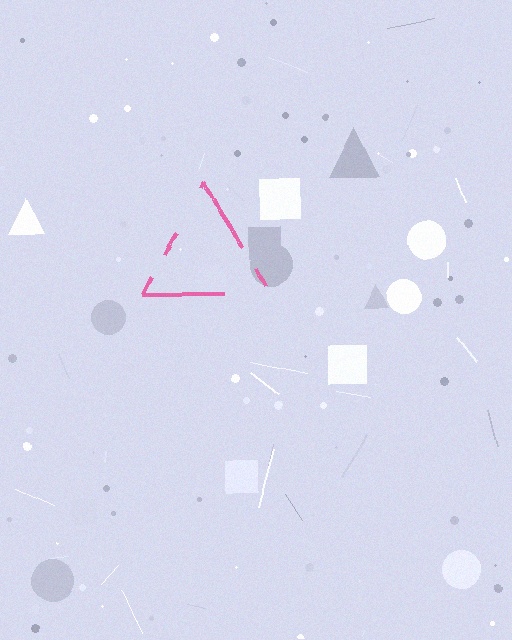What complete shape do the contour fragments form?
The contour fragments form a triangle.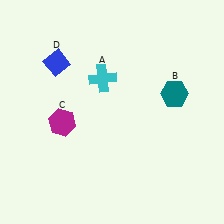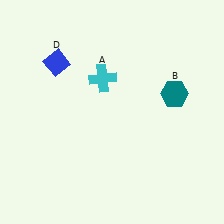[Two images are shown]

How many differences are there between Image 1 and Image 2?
There is 1 difference between the two images.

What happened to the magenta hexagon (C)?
The magenta hexagon (C) was removed in Image 2. It was in the bottom-left area of Image 1.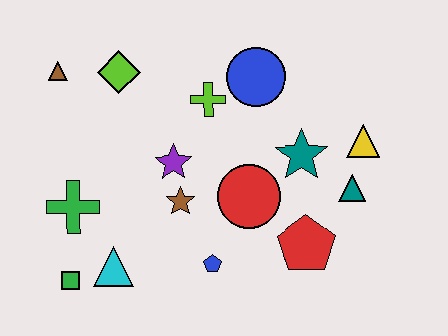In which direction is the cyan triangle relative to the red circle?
The cyan triangle is to the left of the red circle.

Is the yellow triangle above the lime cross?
No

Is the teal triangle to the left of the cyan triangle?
No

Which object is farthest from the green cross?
The yellow triangle is farthest from the green cross.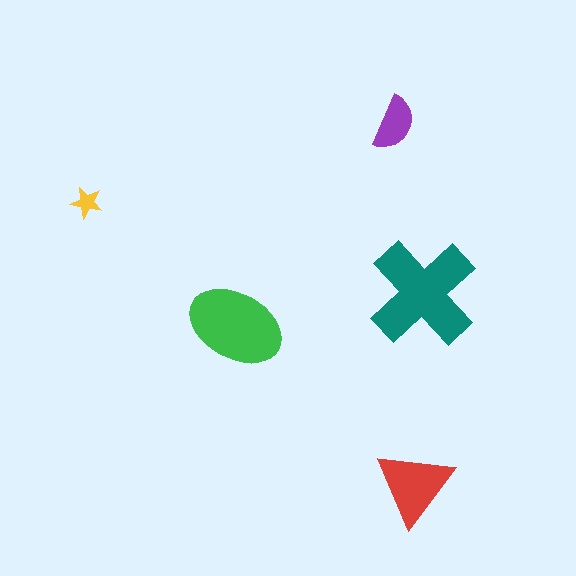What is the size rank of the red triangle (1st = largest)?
3rd.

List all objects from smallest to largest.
The yellow star, the purple semicircle, the red triangle, the green ellipse, the teal cross.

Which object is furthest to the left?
The yellow star is leftmost.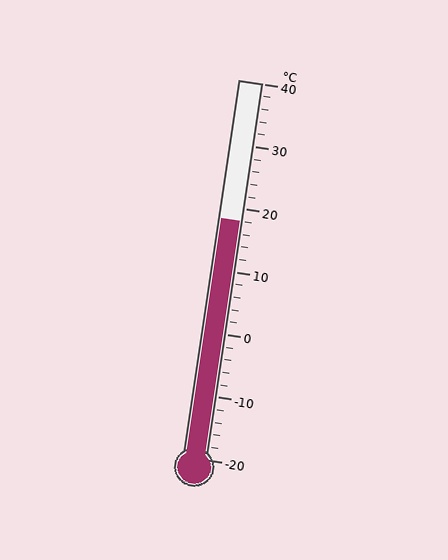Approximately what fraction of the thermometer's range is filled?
The thermometer is filled to approximately 65% of its range.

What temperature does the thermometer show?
The thermometer shows approximately 18°C.